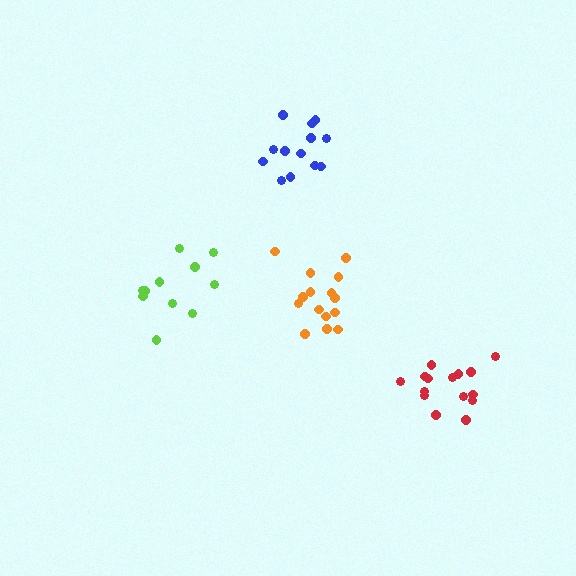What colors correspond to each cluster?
The clusters are colored: orange, blue, red, lime.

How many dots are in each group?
Group 1: 15 dots, Group 2: 13 dots, Group 3: 15 dots, Group 4: 11 dots (54 total).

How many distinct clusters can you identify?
There are 4 distinct clusters.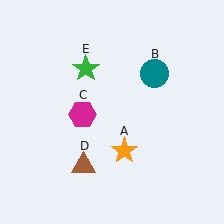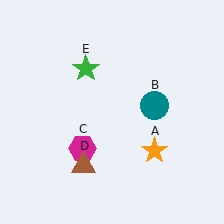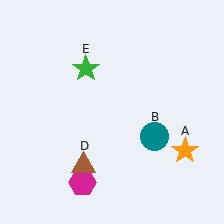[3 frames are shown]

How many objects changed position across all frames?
3 objects changed position: orange star (object A), teal circle (object B), magenta hexagon (object C).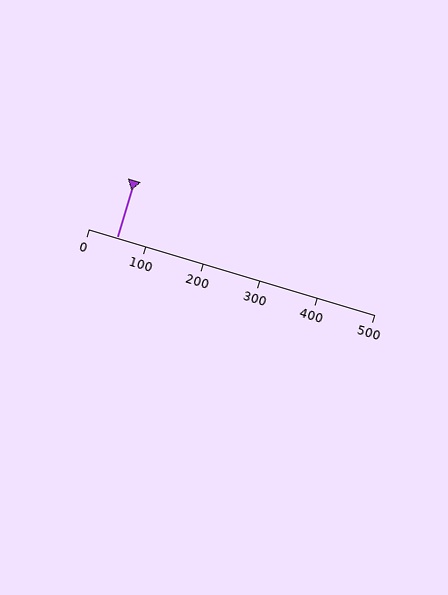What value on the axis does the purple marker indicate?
The marker indicates approximately 50.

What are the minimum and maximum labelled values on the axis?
The axis runs from 0 to 500.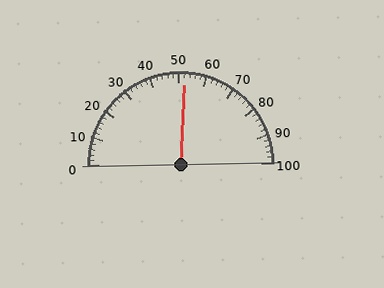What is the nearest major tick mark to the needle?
The nearest major tick mark is 50.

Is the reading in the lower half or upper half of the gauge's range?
The reading is in the upper half of the range (0 to 100).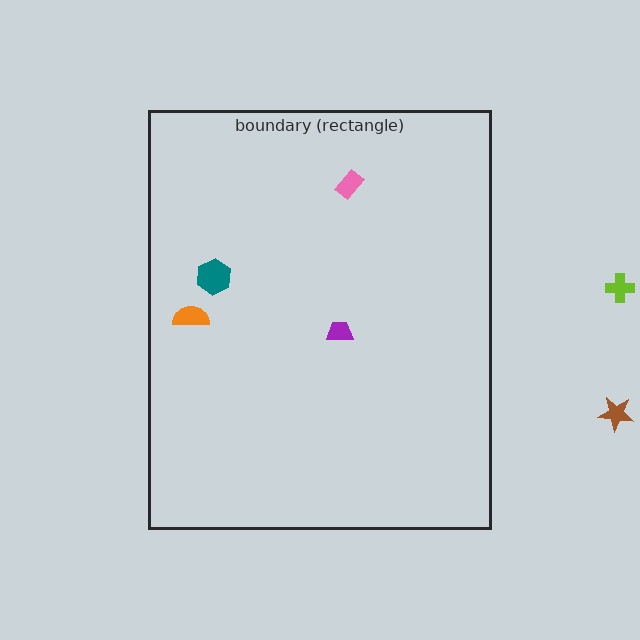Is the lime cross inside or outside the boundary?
Outside.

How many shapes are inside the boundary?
4 inside, 2 outside.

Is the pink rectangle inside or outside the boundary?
Inside.